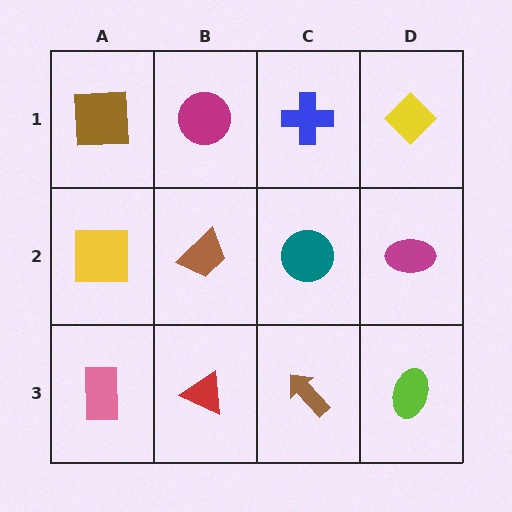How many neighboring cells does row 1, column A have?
2.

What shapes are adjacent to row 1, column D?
A magenta ellipse (row 2, column D), a blue cross (row 1, column C).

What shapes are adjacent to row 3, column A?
A yellow square (row 2, column A), a red triangle (row 3, column B).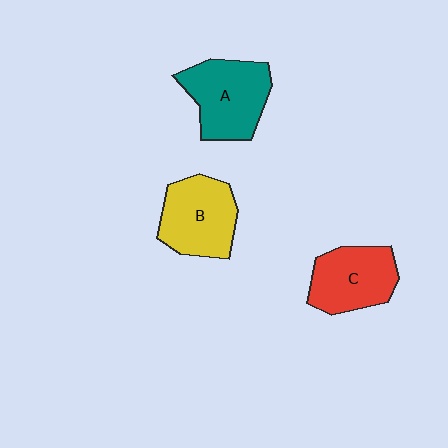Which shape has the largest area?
Shape A (teal).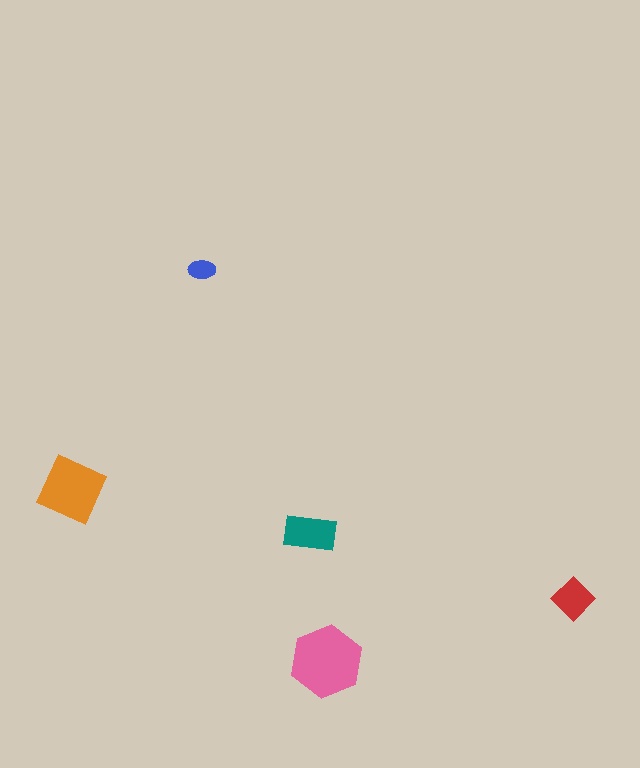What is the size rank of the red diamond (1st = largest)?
4th.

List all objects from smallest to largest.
The blue ellipse, the red diamond, the teal rectangle, the orange square, the pink hexagon.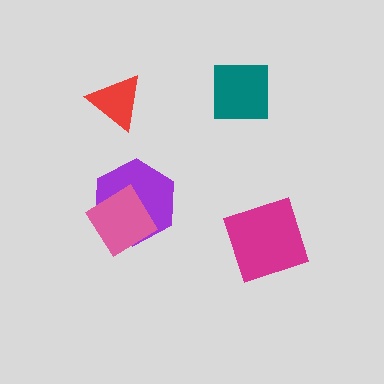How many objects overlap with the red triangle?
0 objects overlap with the red triangle.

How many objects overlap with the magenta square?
0 objects overlap with the magenta square.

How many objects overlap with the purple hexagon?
1 object overlaps with the purple hexagon.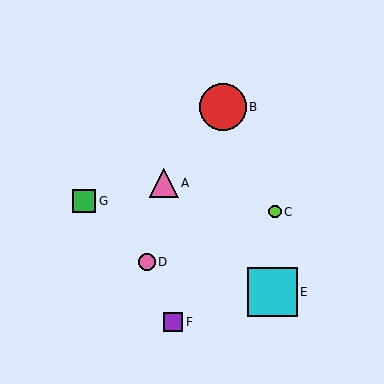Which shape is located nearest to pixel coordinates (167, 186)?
The pink triangle (labeled A) at (164, 183) is nearest to that location.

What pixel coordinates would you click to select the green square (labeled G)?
Click at (84, 201) to select the green square G.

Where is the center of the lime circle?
The center of the lime circle is at (275, 212).